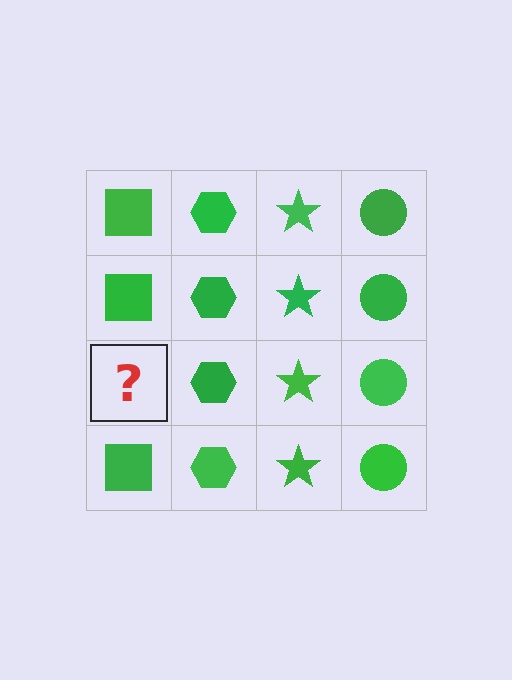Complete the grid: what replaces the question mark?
The question mark should be replaced with a green square.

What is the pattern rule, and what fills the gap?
The rule is that each column has a consistent shape. The gap should be filled with a green square.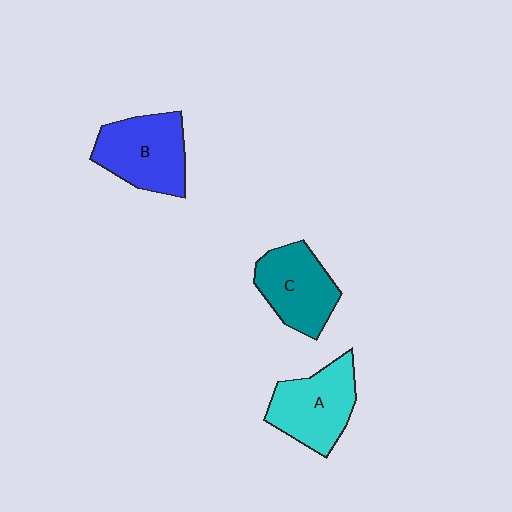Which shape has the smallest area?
Shape C (teal).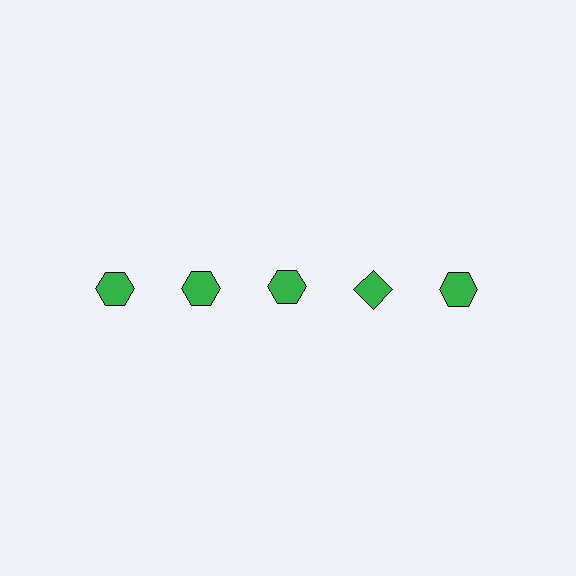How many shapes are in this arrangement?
There are 5 shapes arranged in a grid pattern.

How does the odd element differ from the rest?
It has a different shape: diamond instead of hexagon.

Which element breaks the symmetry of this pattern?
The green diamond in the top row, second from right column breaks the symmetry. All other shapes are green hexagons.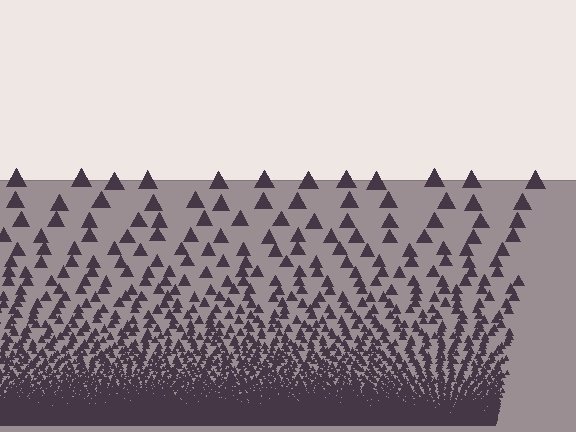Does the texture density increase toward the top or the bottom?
Density increases toward the bottom.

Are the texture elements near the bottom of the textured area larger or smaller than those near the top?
Smaller. The gradient is inverted — elements near the bottom are smaller and denser.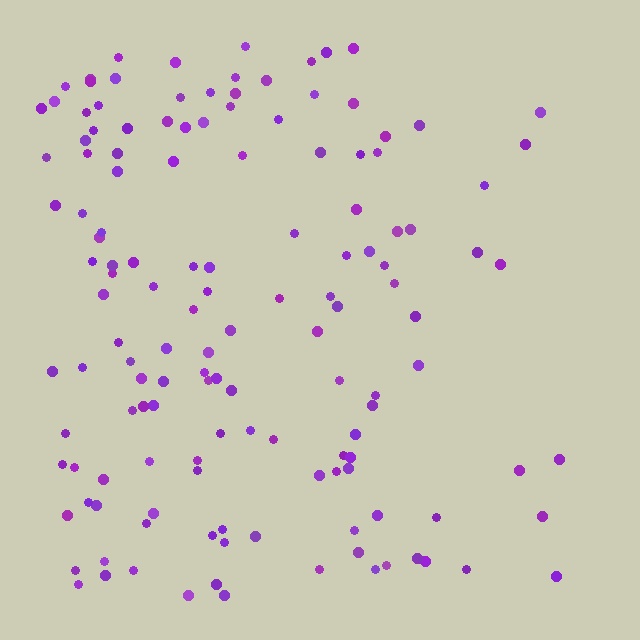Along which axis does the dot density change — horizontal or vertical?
Horizontal.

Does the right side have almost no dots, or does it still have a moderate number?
Still a moderate number, just noticeably fewer than the left.